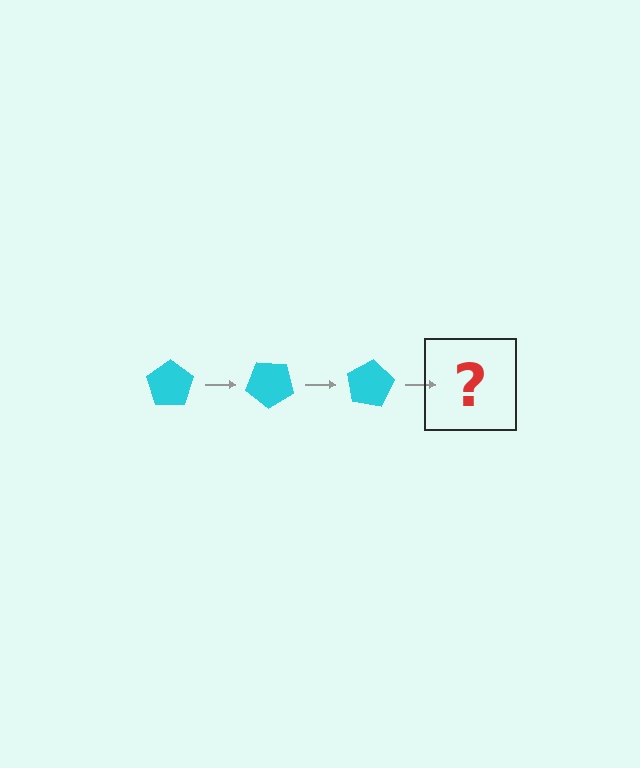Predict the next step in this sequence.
The next step is a cyan pentagon rotated 120 degrees.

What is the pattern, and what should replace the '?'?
The pattern is that the pentagon rotates 40 degrees each step. The '?' should be a cyan pentagon rotated 120 degrees.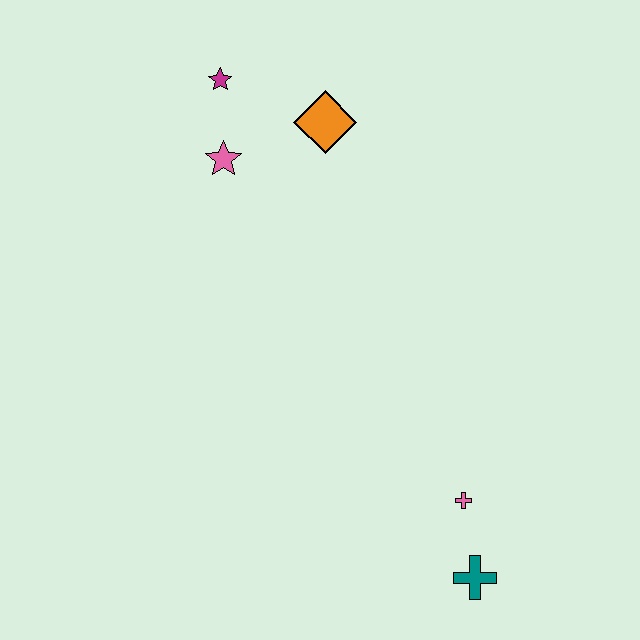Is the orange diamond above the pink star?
Yes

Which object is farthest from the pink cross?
The magenta star is farthest from the pink cross.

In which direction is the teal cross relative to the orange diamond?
The teal cross is below the orange diamond.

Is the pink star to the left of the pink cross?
Yes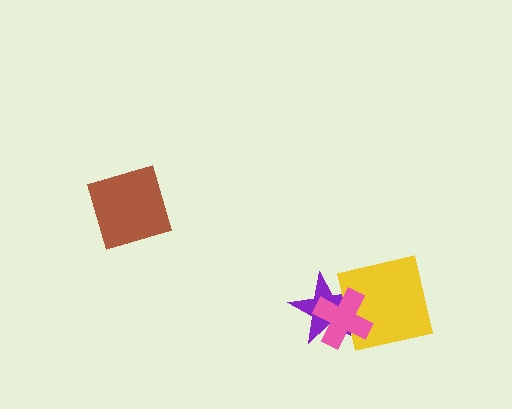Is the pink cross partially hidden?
No, no other shape covers it.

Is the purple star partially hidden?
Yes, it is partially covered by another shape.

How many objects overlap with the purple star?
2 objects overlap with the purple star.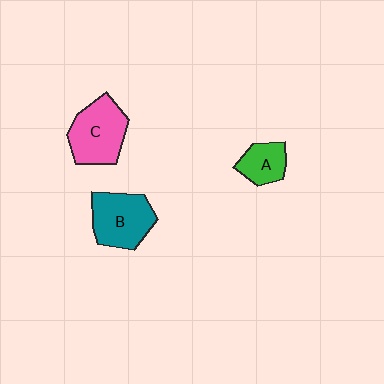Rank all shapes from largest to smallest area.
From largest to smallest: C (pink), B (teal), A (green).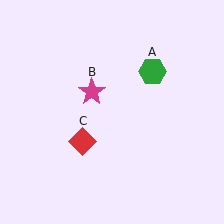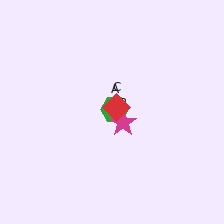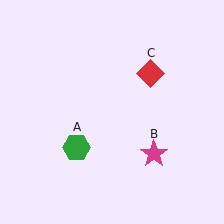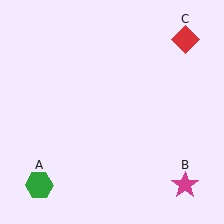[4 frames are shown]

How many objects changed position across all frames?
3 objects changed position: green hexagon (object A), magenta star (object B), red diamond (object C).